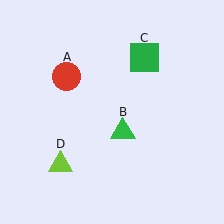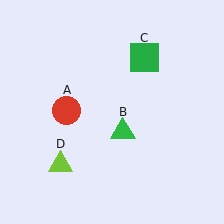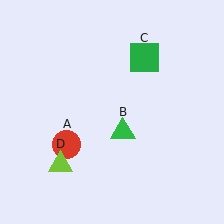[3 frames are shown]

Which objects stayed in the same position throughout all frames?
Green triangle (object B) and green square (object C) and lime triangle (object D) remained stationary.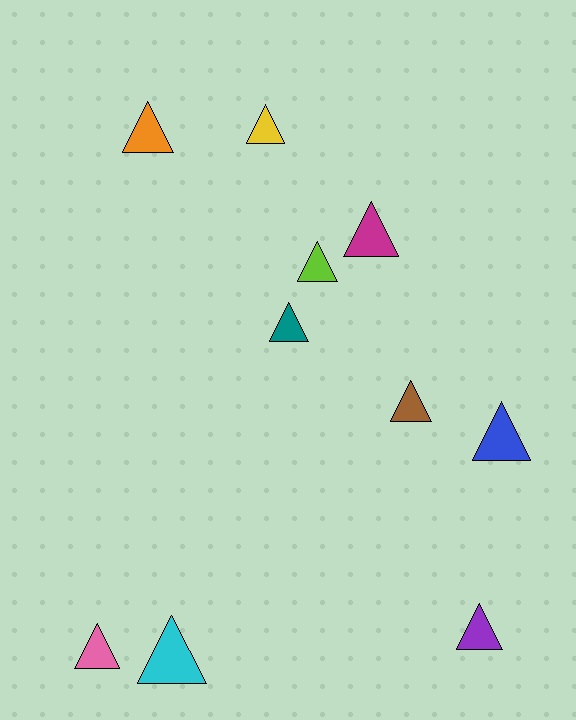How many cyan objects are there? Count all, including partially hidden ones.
There is 1 cyan object.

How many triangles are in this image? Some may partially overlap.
There are 10 triangles.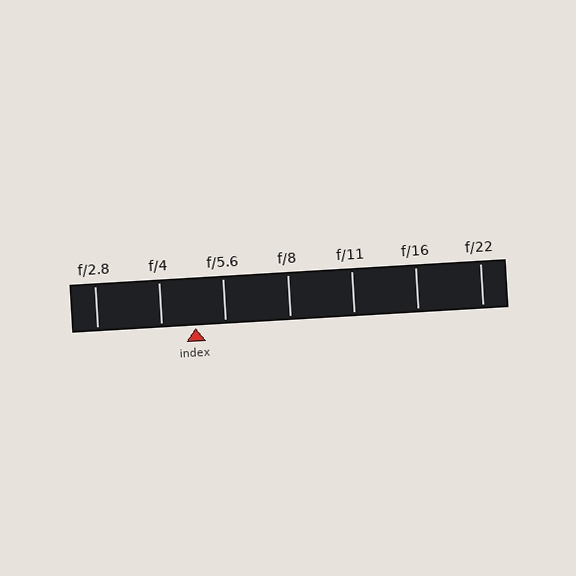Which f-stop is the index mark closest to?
The index mark is closest to f/5.6.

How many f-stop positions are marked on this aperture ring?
There are 7 f-stop positions marked.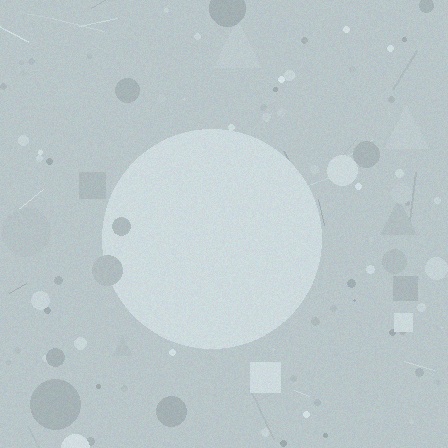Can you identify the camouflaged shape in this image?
The camouflaged shape is a circle.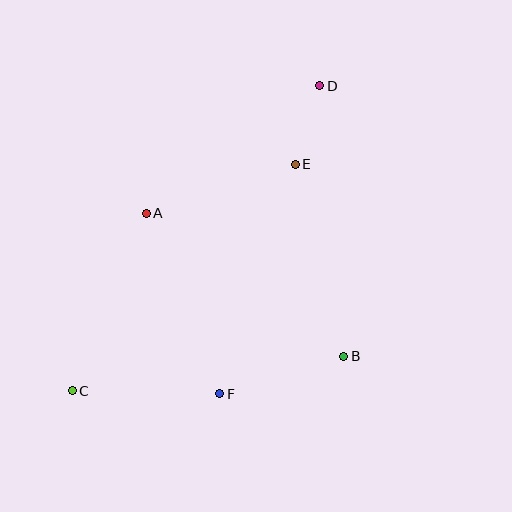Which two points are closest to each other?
Points D and E are closest to each other.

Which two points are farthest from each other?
Points C and D are farthest from each other.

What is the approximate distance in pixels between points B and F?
The distance between B and F is approximately 129 pixels.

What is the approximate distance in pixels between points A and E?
The distance between A and E is approximately 157 pixels.